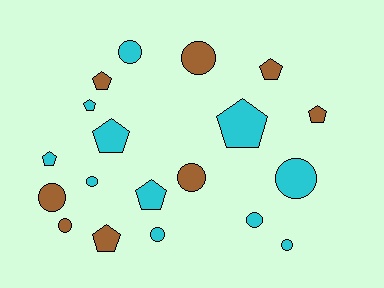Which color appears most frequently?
Cyan, with 11 objects.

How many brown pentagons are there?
There are 4 brown pentagons.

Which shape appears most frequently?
Circle, with 10 objects.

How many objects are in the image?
There are 19 objects.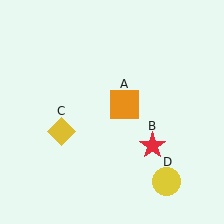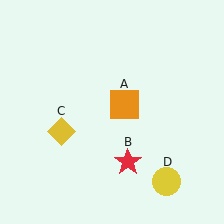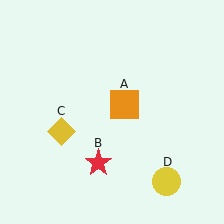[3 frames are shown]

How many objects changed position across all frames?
1 object changed position: red star (object B).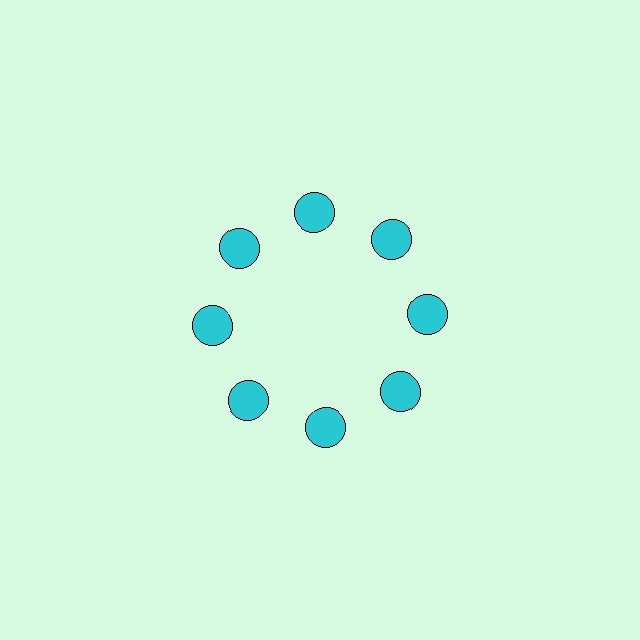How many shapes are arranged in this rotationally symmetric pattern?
There are 8 shapes, arranged in 8 groups of 1.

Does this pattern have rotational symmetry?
Yes, this pattern has 8-fold rotational symmetry. It looks the same after rotating 45 degrees around the center.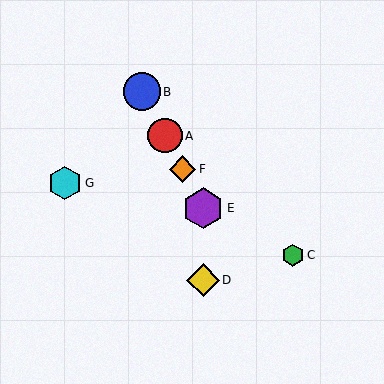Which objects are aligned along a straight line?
Objects A, B, E, F are aligned along a straight line.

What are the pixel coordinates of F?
Object F is at (182, 169).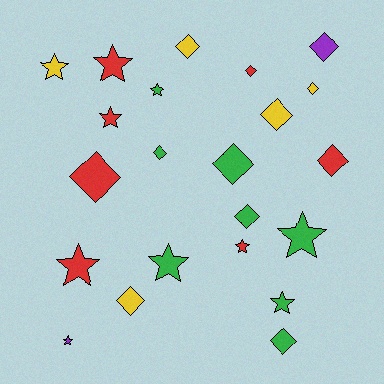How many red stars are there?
There are 4 red stars.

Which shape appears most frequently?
Diamond, with 12 objects.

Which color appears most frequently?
Green, with 8 objects.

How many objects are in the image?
There are 22 objects.